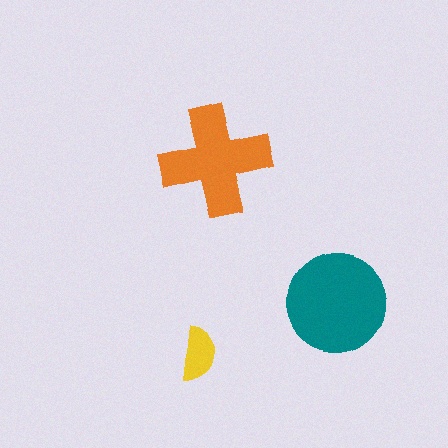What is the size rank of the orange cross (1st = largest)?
2nd.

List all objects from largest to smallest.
The teal circle, the orange cross, the yellow semicircle.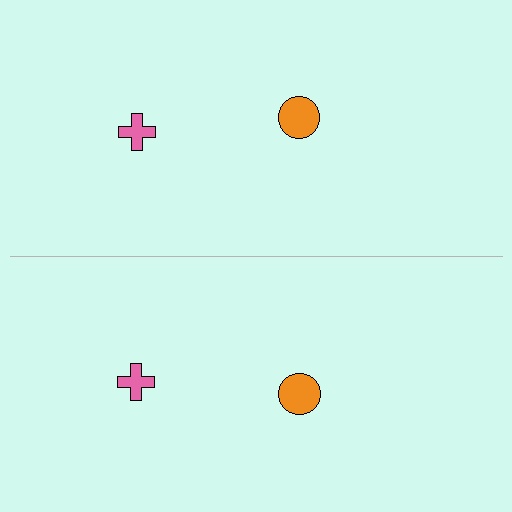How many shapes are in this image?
There are 4 shapes in this image.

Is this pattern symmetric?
Yes, this pattern has bilateral (reflection) symmetry.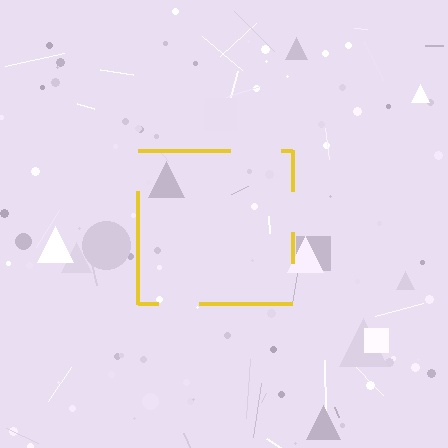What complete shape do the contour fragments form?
The contour fragments form a square.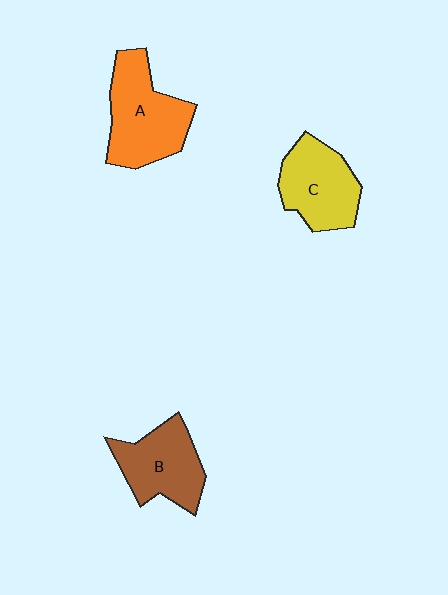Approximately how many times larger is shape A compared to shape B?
Approximately 1.2 times.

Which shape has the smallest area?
Shape B (brown).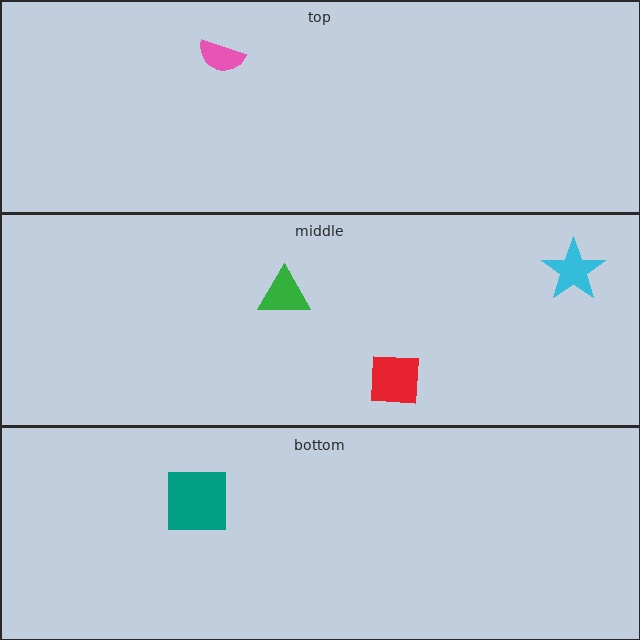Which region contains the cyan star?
The middle region.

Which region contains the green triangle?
The middle region.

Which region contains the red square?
The middle region.